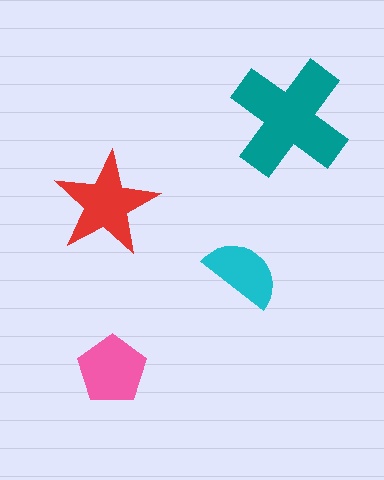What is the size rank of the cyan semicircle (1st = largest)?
4th.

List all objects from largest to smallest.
The teal cross, the red star, the pink pentagon, the cyan semicircle.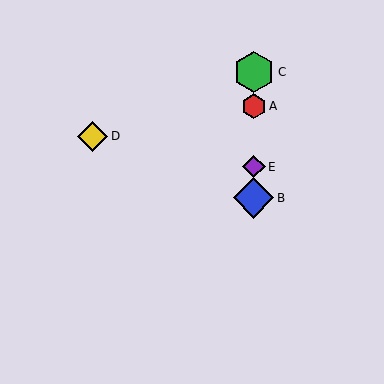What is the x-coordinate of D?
Object D is at x≈93.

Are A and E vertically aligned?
Yes, both are at x≈254.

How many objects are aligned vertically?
4 objects (A, B, C, E) are aligned vertically.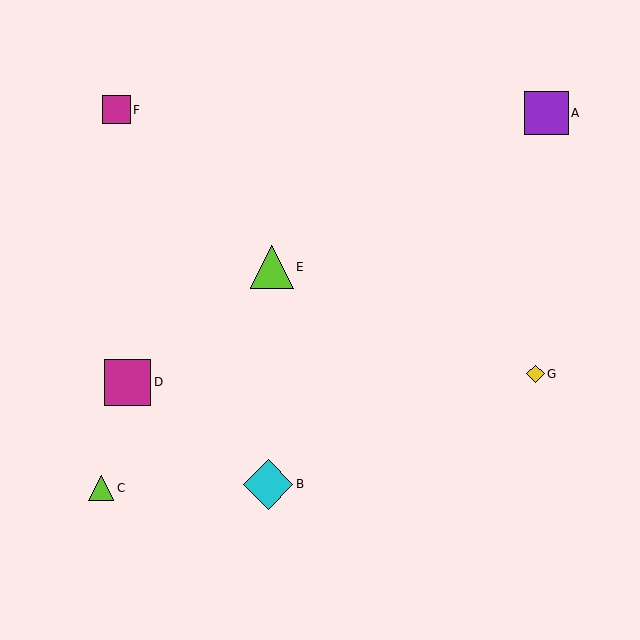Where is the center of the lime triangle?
The center of the lime triangle is at (101, 488).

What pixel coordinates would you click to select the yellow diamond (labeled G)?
Click at (536, 374) to select the yellow diamond G.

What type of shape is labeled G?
Shape G is a yellow diamond.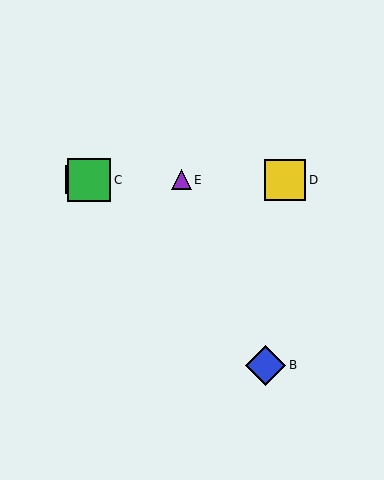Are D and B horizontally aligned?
No, D is at y≈180 and B is at y≈365.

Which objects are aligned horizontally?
Objects A, C, D, E are aligned horizontally.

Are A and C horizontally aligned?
Yes, both are at y≈180.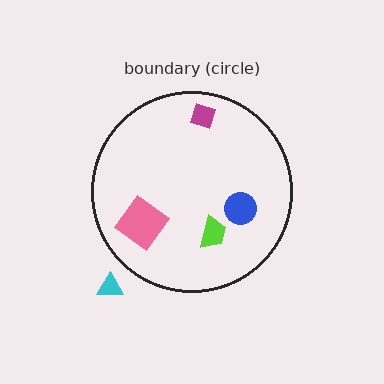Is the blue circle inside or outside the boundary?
Inside.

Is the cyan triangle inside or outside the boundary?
Outside.